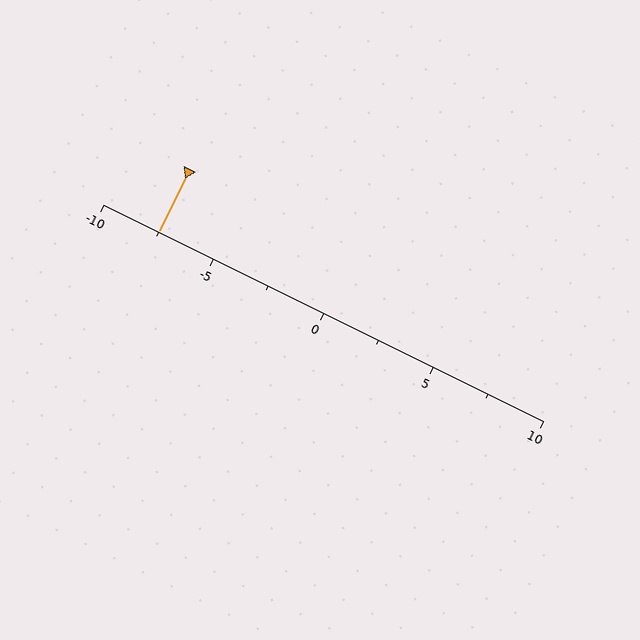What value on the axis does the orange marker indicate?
The marker indicates approximately -7.5.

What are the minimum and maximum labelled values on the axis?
The axis runs from -10 to 10.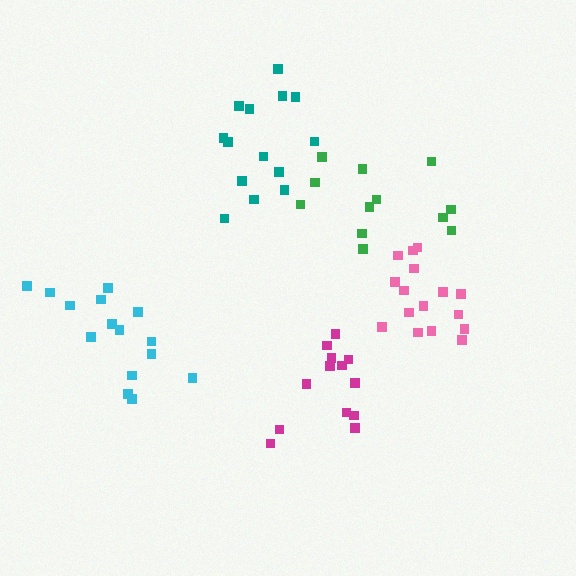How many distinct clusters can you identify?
There are 5 distinct clusters.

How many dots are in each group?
Group 1: 14 dots, Group 2: 12 dots, Group 3: 13 dots, Group 4: 15 dots, Group 5: 16 dots (70 total).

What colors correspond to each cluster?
The clusters are colored: teal, green, magenta, cyan, pink.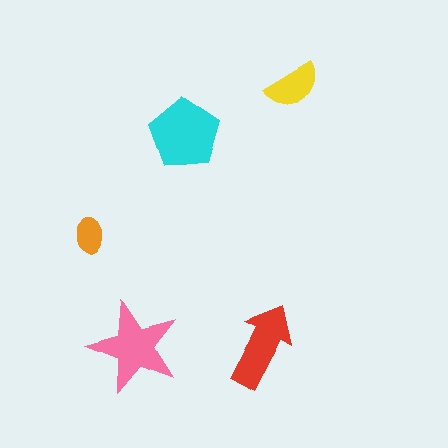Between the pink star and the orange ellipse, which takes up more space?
The pink star.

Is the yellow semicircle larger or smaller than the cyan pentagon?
Smaller.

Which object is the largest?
The cyan pentagon.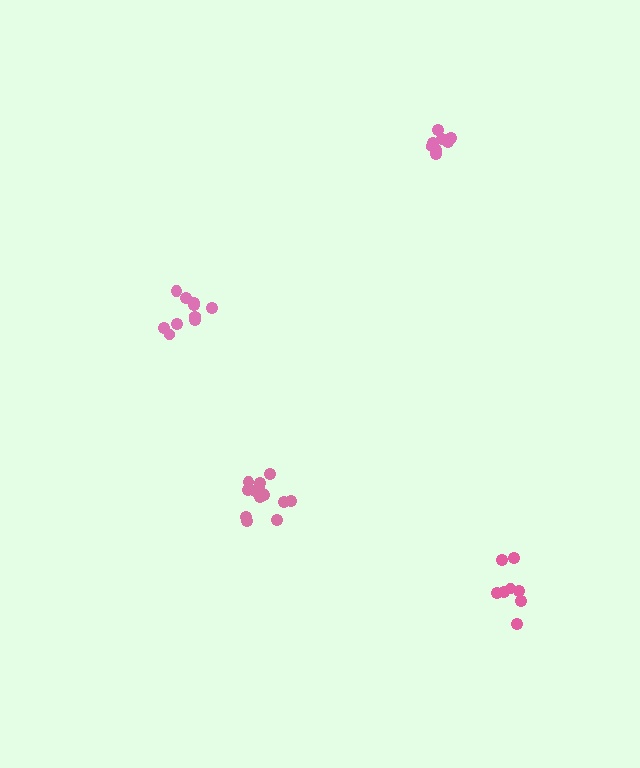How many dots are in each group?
Group 1: 10 dots, Group 2: 14 dots, Group 3: 8 dots, Group 4: 8 dots (40 total).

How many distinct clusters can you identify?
There are 4 distinct clusters.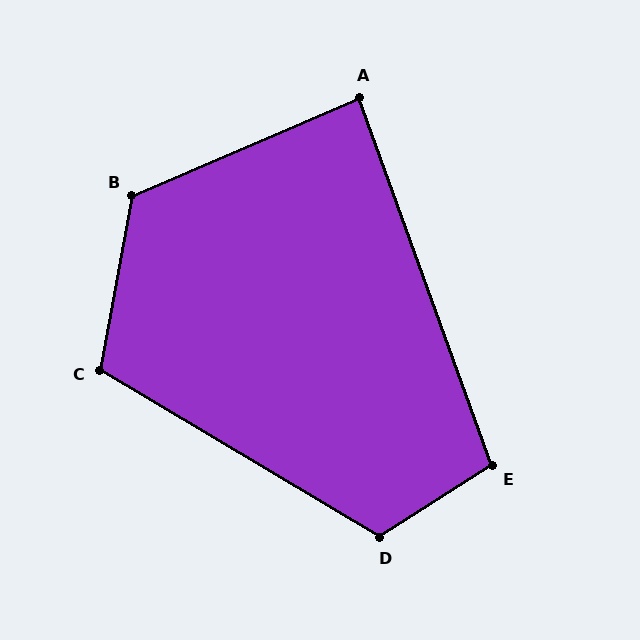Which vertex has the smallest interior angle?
A, at approximately 87 degrees.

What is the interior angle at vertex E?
Approximately 103 degrees (obtuse).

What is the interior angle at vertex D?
Approximately 117 degrees (obtuse).